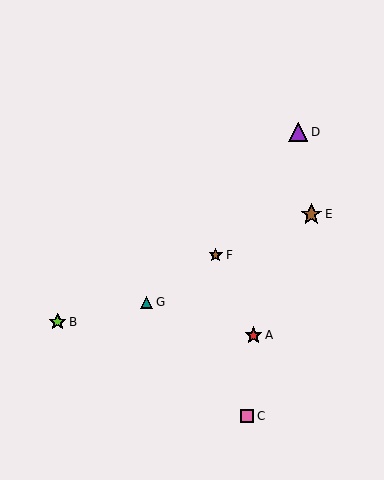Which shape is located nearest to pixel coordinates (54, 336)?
The lime star (labeled B) at (58, 322) is nearest to that location.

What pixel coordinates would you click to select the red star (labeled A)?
Click at (254, 335) to select the red star A.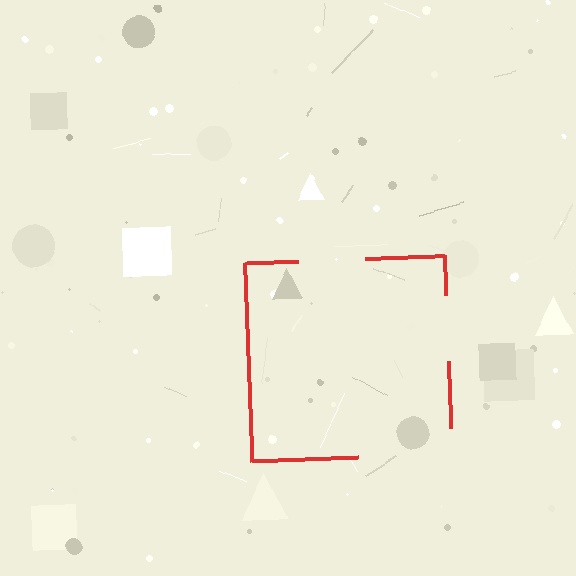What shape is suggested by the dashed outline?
The dashed outline suggests a square.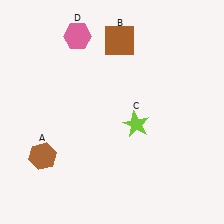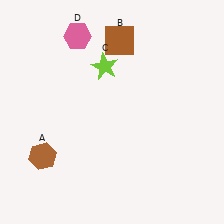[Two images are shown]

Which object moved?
The lime star (C) moved up.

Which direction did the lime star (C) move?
The lime star (C) moved up.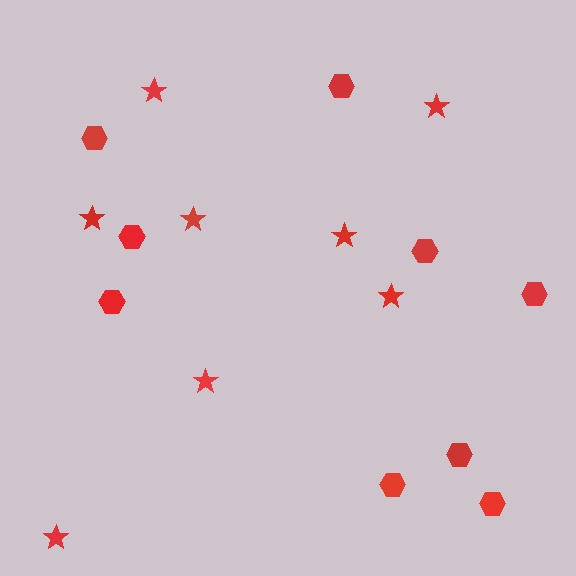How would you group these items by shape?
There are 2 groups: one group of hexagons (9) and one group of stars (8).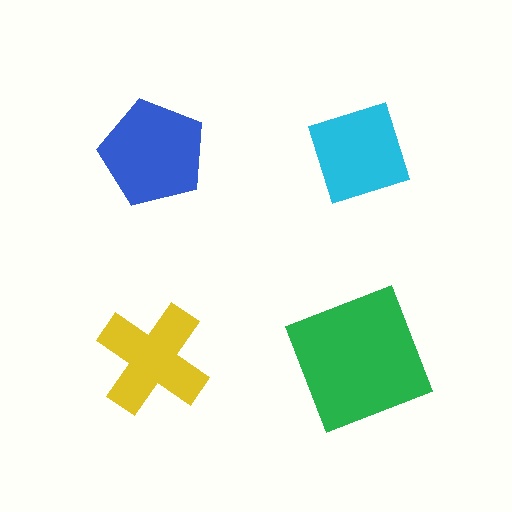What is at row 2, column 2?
A green square.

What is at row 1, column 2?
A cyan diamond.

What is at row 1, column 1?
A blue pentagon.